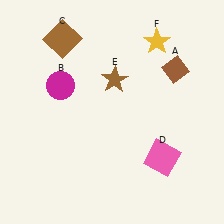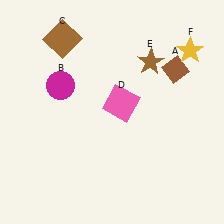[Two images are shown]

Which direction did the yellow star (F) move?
The yellow star (F) moved right.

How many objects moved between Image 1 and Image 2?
3 objects moved between the two images.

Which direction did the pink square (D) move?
The pink square (D) moved up.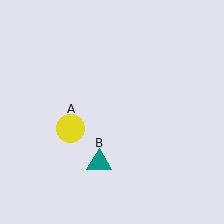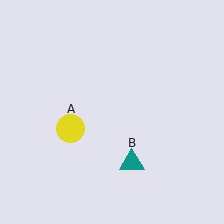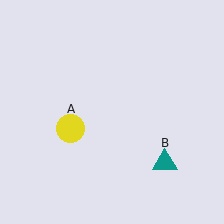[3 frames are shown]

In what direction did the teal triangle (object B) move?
The teal triangle (object B) moved right.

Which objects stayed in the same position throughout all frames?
Yellow circle (object A) remained stationary.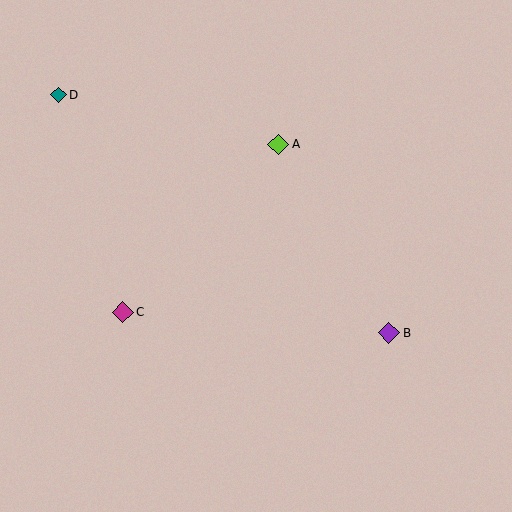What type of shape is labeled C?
Shape C is a magenta diamond.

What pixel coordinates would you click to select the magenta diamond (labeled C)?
Click at (123, 312) to select the magenta diamond C.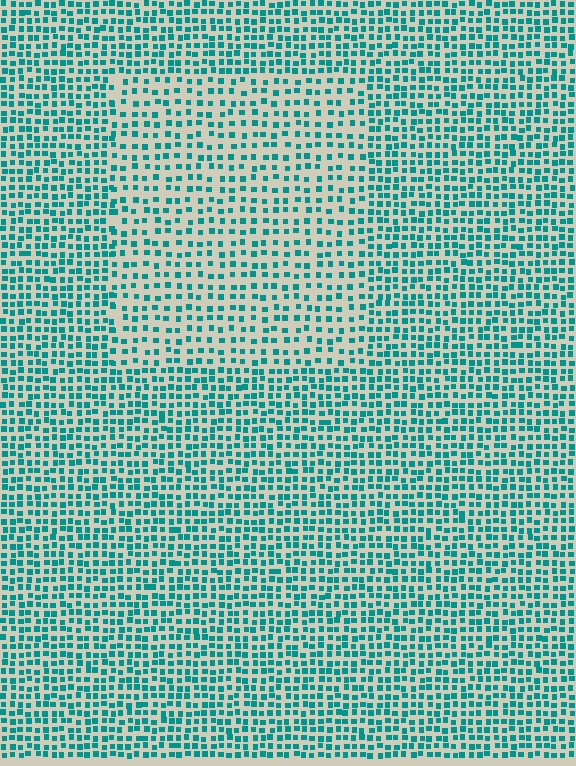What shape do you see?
I see a rectangle.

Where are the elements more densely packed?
The elements are more densely packed outside the rectangle boundary.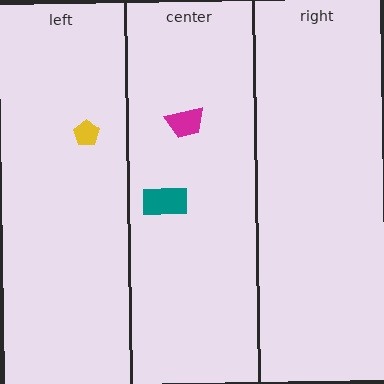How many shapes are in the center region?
2.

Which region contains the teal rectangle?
The center region.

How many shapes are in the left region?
1.